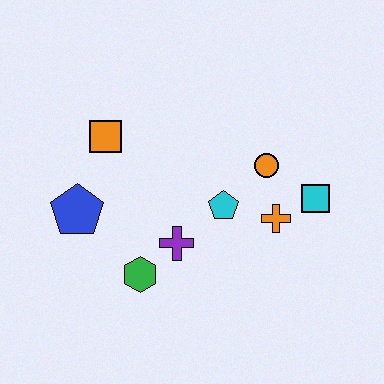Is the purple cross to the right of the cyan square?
No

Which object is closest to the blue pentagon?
The orange square is closest to the blue pentagon.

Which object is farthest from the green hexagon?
The cyan square is farthest from the green hexagon.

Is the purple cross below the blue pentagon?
Yes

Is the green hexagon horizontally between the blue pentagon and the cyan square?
Yes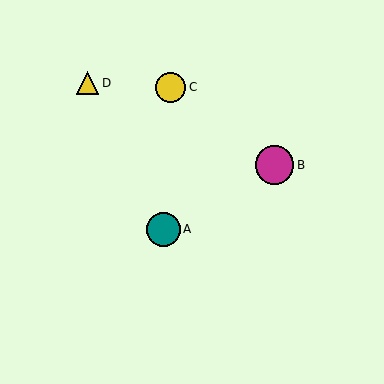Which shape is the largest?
The magenta circle (labeled B) is the largest.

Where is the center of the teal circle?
The center of the teal circle is at (163, 229).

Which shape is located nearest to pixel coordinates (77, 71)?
The yellow triangle (labeled D) at (88, 83) is nearest to that location.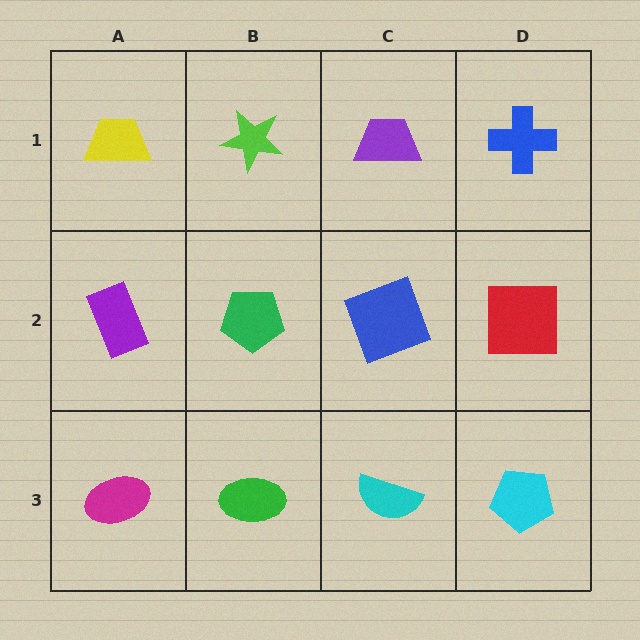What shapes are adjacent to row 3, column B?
A green pentagon (row 2, column B), a magenta ellipse (row 3, column A), a cyan semicircle (row 3, column C).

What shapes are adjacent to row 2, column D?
A blue cross (row 1, column D), a cyan pentagon (row 3, column D), a blue square (row 2, column C).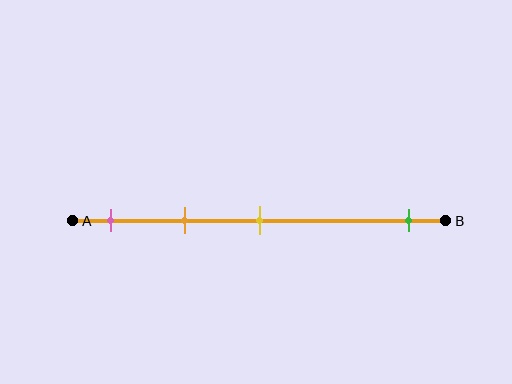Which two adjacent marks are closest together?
The pink and orange marks are the closest adjacent pair.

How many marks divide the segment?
There are 4 marks dividing the segment.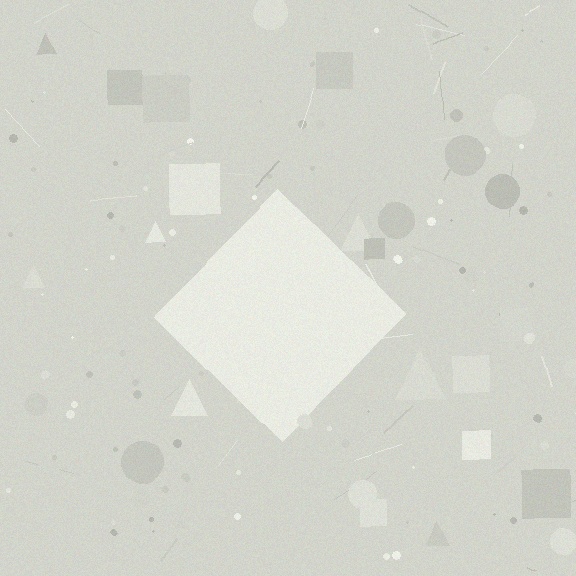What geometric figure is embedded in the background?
A diamond is embedded in the background.